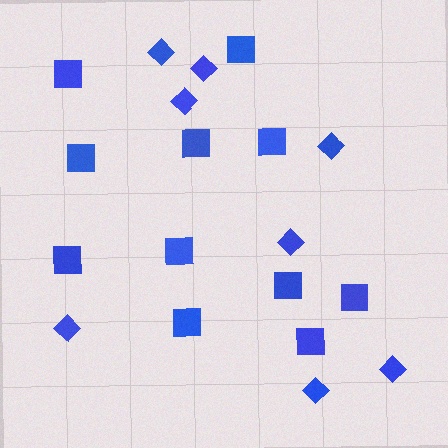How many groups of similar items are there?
There are 2 groups: one group of squares (11) and one group of diamonds (8).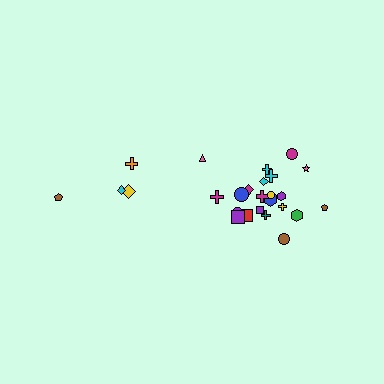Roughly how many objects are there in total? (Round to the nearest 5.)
Roughly 25 objects in total.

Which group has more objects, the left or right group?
The right group.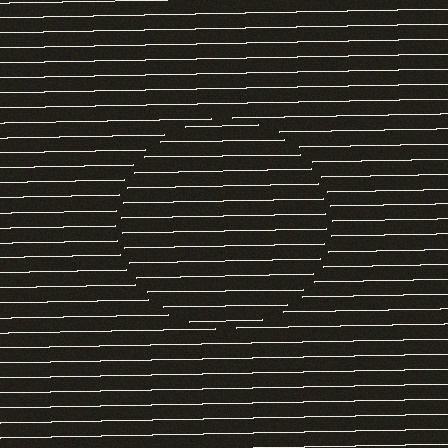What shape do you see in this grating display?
An illusory circle. The interior of the shape contains the same grating, shifted by half a period — the contour is defined by the phase discontinuity where line-ends from the inner and outer gratings abut.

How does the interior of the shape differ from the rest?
The interior of the shape contains the same grating, shifted by half a period — the contour is defined by the phase discontinuity where line-ends from the inner and outer gratings abut.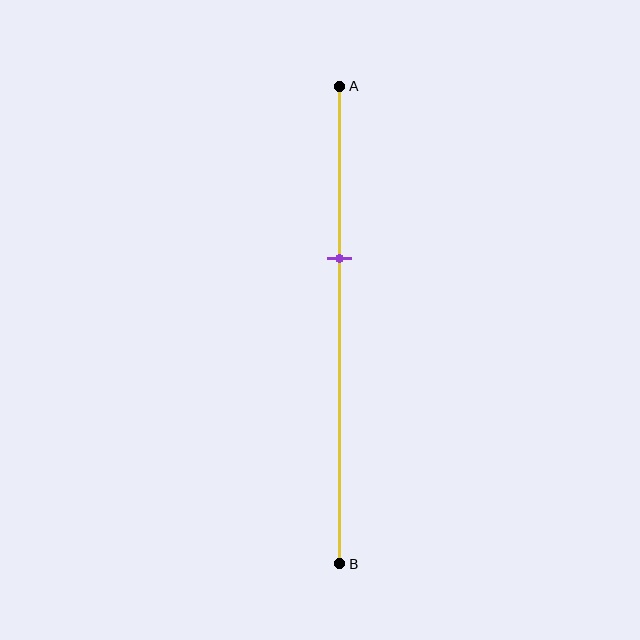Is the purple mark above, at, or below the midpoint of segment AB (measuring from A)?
The purple mark is above the midpoint of segment AB.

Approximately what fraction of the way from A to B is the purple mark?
The purple mark is approximately 35% of the way from A to B.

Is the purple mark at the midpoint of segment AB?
No, the mark is at about 35% from A, not at the 50% midpoint.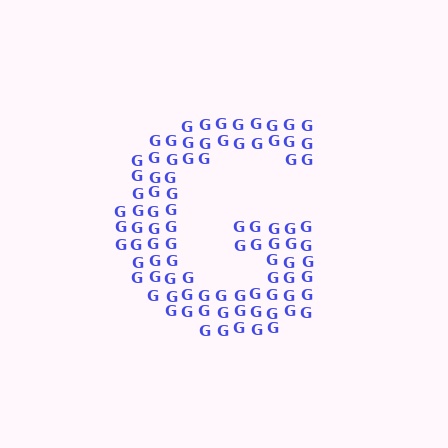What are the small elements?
The small elements are letter G's.